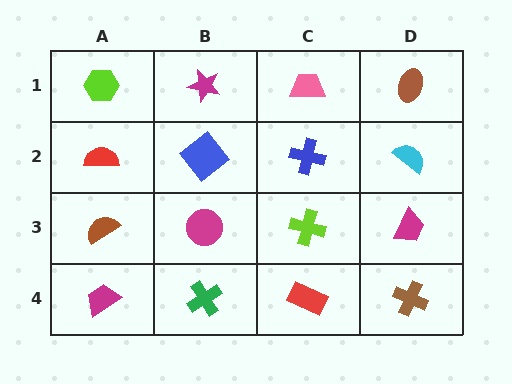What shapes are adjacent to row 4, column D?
A magenta trapezoid (row 3, column D), a red rectangle (row 4, column C).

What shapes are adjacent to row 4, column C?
A lime cross (row 3, column C), a green cross (row 4, column B), a brown cross (row 4, column D).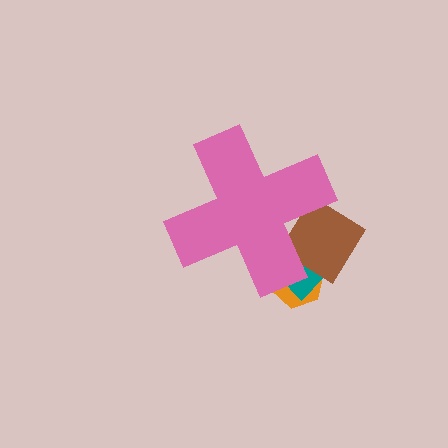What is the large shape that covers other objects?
A pink cross.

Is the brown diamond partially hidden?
Yes, the brown diamond is partially hidden behind the pink cross.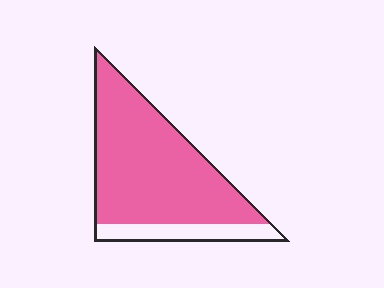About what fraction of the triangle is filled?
About five sixths (5/6).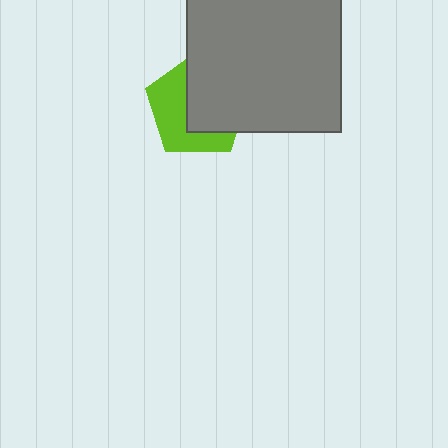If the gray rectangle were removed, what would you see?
You would see the complete lime pentagon.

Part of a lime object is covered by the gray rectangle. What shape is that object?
It is a pentagon.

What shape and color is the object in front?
The object in front is a gray rectangle.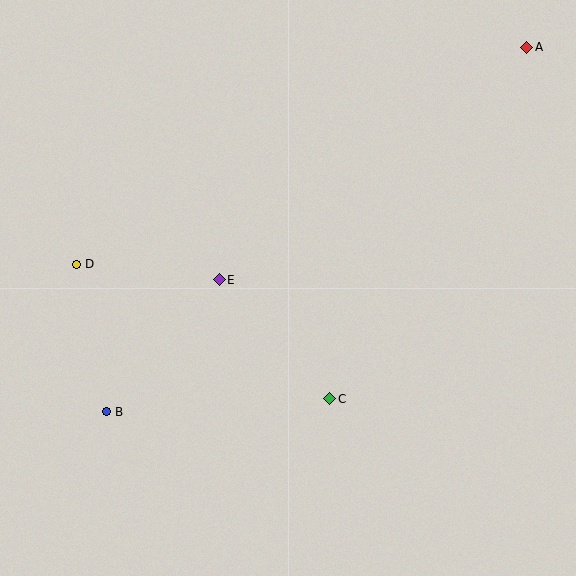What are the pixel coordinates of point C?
Point C is at (330, 399).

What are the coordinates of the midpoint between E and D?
The midpoint between E and D is at (148, 272).